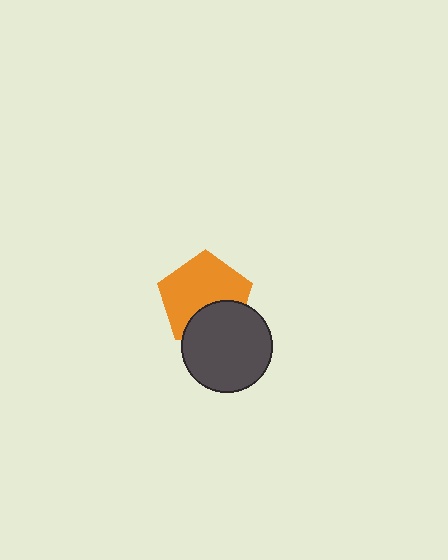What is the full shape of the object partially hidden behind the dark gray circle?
The partially hidden object is an orange pentagon.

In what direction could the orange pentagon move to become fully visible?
The orange pentagon could move up. That would shift it out from behind the dark gray circle entirely.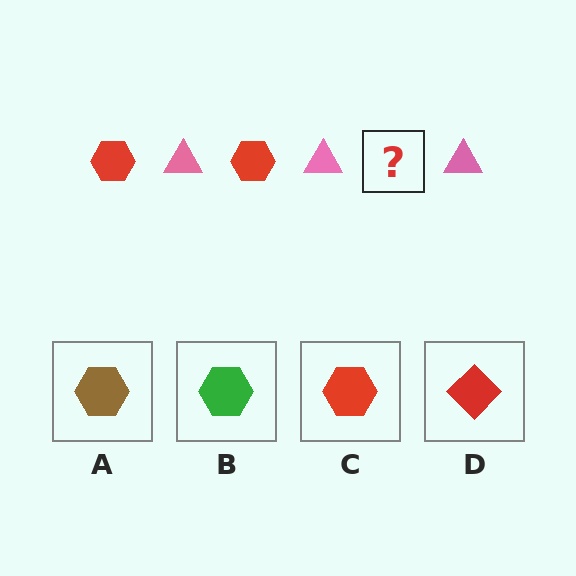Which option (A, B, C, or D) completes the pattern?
C.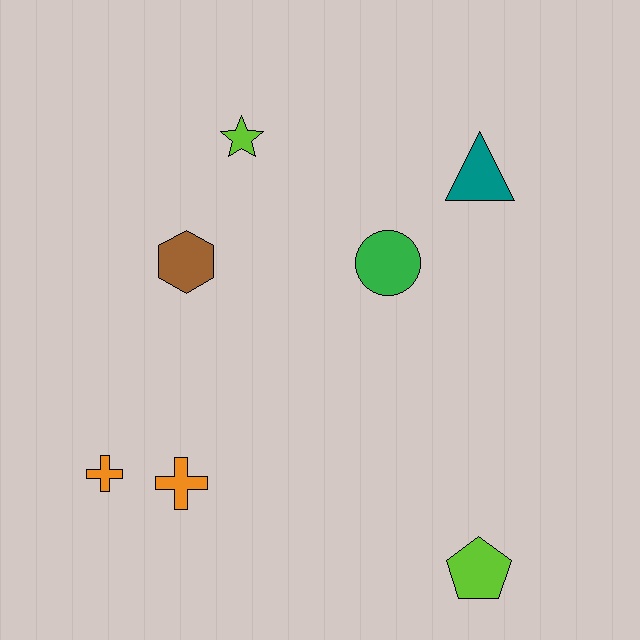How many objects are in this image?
There are 7 objects.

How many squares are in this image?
There are no squares.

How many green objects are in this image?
There is 1 green object.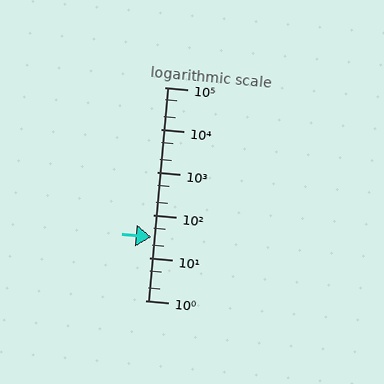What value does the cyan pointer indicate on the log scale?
The pointer indicates approximately 31.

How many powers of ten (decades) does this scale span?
The scale spans 5 decades, from 1 to 100000.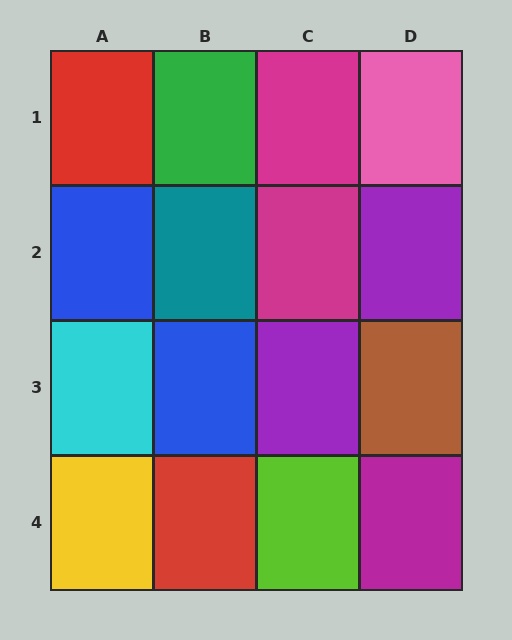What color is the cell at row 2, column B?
Teal.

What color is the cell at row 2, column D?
Purple.